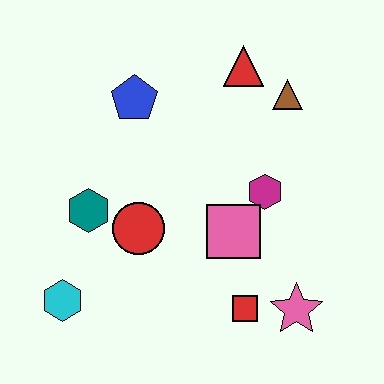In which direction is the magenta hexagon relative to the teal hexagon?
The magenta hexagon is to the right of the teal hexagon.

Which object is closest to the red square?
The pink star is closest to the red square.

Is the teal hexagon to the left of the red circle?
Yes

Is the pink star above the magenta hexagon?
No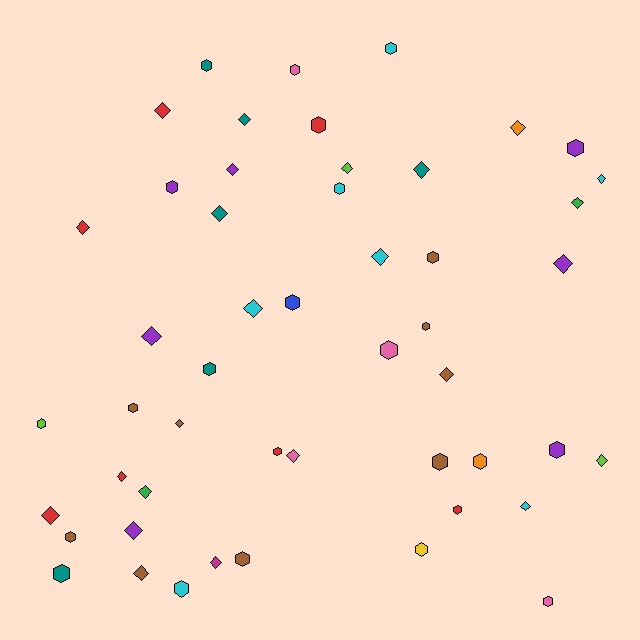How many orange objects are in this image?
There are 2 orange objects.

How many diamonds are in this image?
There are 25 diamonds.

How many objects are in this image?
There are 50 objects.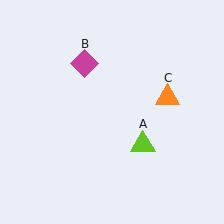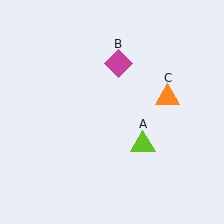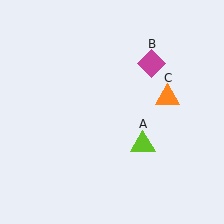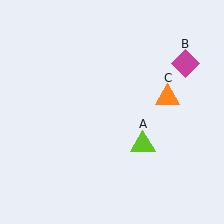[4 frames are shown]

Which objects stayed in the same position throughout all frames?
Lime triangle (object A) and orange triangle (object C) remained stationary.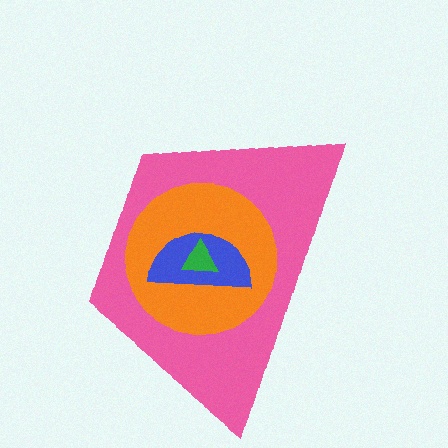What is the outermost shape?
The pink trapezoid.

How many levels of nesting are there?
4.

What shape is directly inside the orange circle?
The blue semicircle.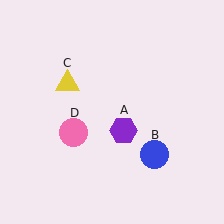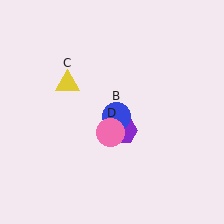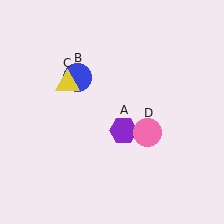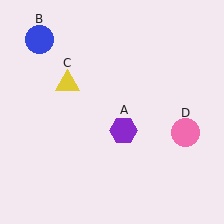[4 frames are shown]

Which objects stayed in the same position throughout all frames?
Purple hexagon (object A) and yellow triangle (object C) remained stationary.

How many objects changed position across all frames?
2 objects changed position: blue circle (object B), pink circle (object D).